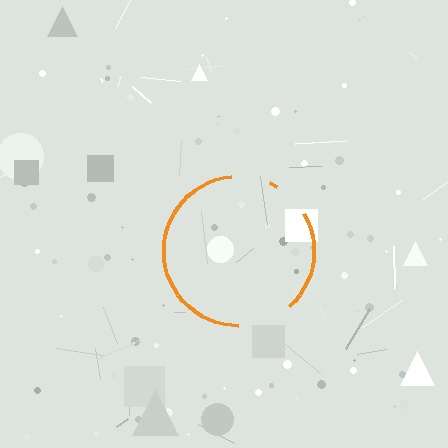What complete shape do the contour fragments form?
The contour fragments form a circle.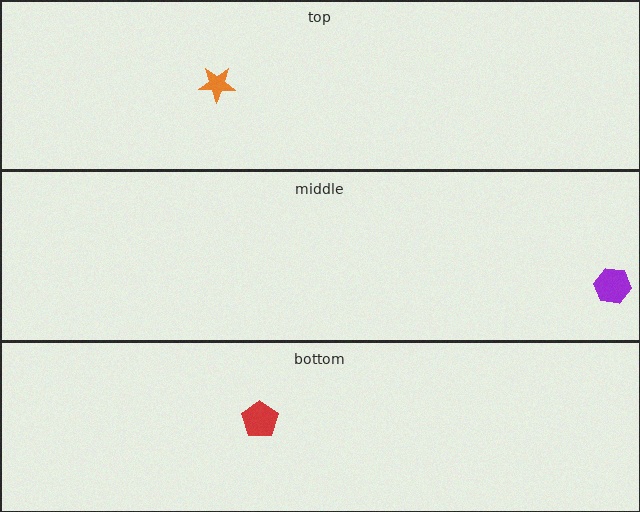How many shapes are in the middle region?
1.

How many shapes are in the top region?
1.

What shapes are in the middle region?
The purple hexagon.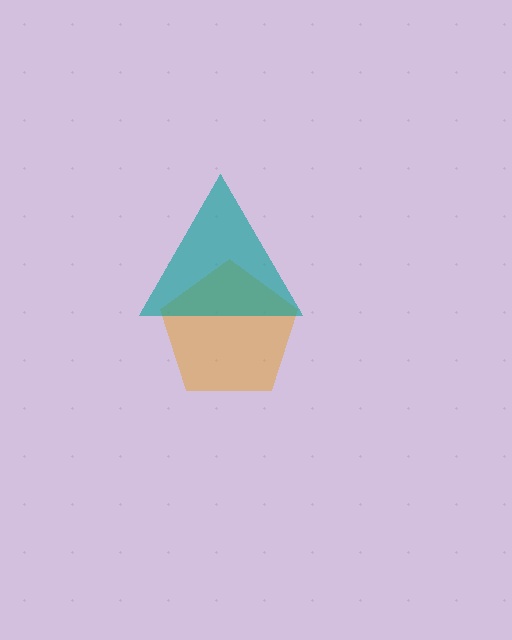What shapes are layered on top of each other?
The layered shapes are: an orange pentagon, a teal triangle.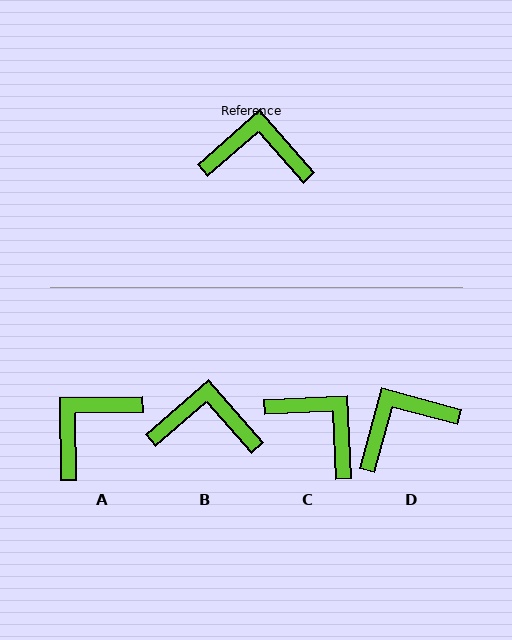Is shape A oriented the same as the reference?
No, it is off by about 49 degrees.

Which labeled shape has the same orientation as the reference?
B.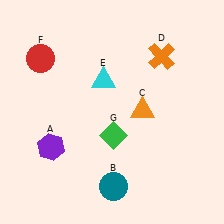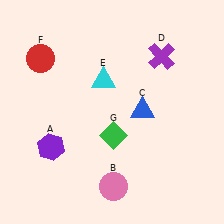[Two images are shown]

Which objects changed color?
B changed from teal to pink. C changed from orange to blue. D changed from orange to purple.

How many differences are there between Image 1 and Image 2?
There are 3 differences between the two images.